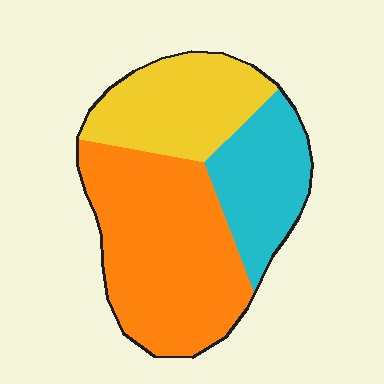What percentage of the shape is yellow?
Yellow covers 27% of the shape.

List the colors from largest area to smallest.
From largest to smallest: orange, yellow, cyan.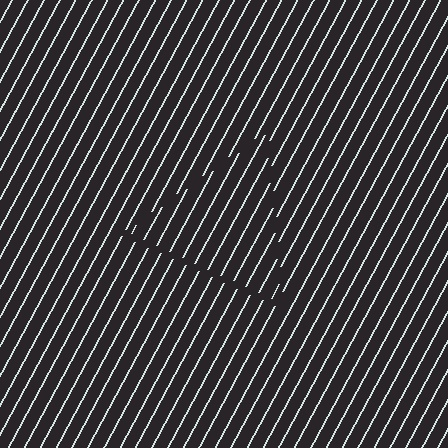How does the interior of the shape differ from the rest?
The interior of the shape contains the same grating, shifted by half a period — the contour is defined by the phase discontinuity where line-ends from the inner and outer gratings abut.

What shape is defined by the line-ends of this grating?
An illusory triangle. The interior of the shape contains the same grating, shifted by half a period — the contour is defined by the phase discontinuity where line-ends from the inner and outer gratings abut.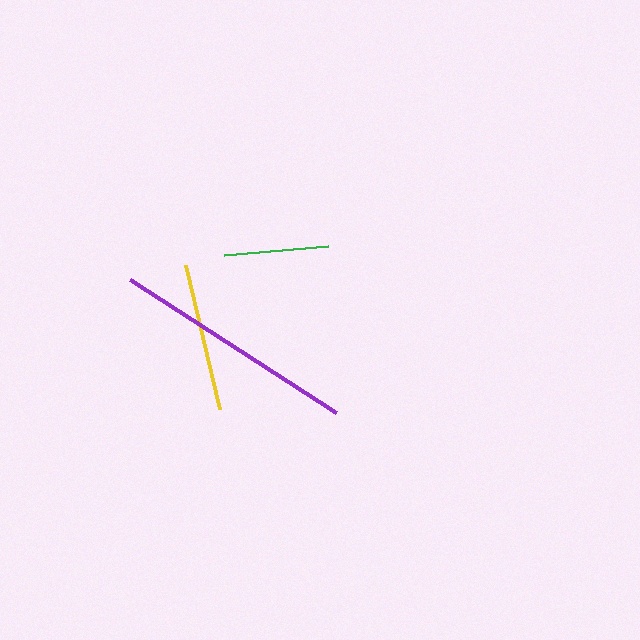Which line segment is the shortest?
The green line is the shortest at approximately 104 pixels.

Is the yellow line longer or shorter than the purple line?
The purple line is longer than the yellow line.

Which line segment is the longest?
The purple line is the longest at approximately 245 pixels.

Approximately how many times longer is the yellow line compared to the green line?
The yellow line is approximately 1.4 times the length of the green line.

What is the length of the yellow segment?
The yellow segment is approximately 148 pixels long.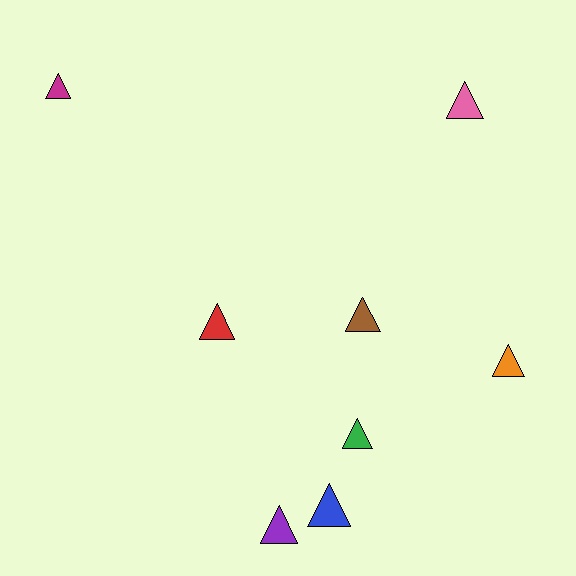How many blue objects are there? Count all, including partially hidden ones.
There is 1 blue object.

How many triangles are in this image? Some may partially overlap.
There are 8 triangles.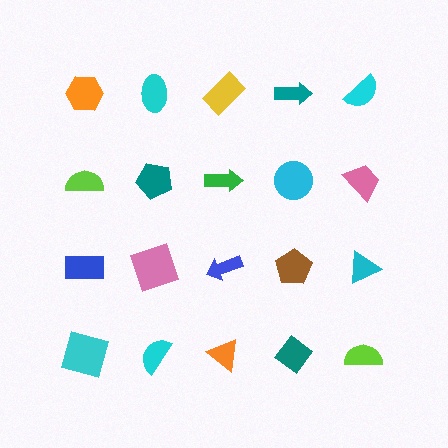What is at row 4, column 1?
A cyan square.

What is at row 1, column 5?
A cyan semicircle.